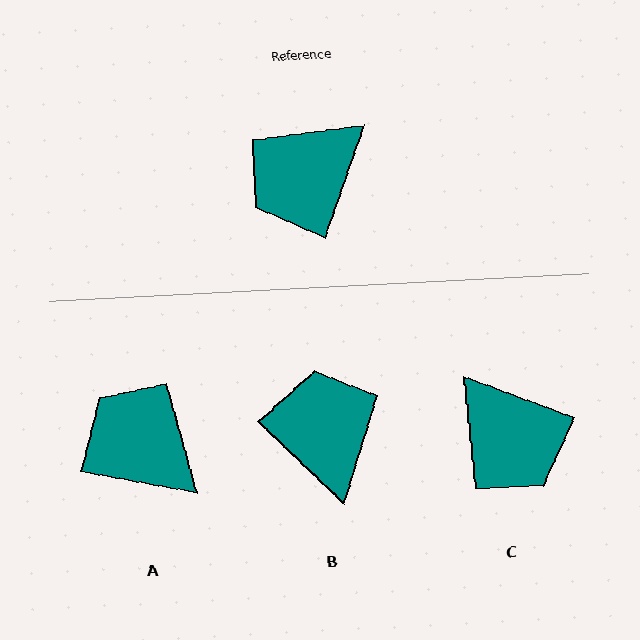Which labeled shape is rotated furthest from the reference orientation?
B, about 115 degrees away.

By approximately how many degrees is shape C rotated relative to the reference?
Approximately 89 degrees counter-clockwise.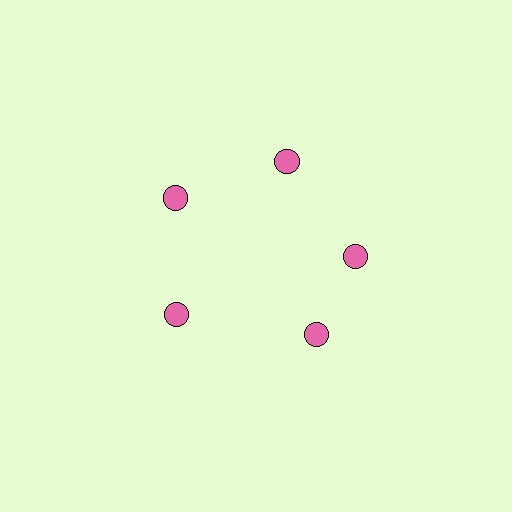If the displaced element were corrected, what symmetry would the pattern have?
It would have 5-fold rotational symmetry — the pattern would map onto itself every 72 degrees.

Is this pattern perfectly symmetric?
No. The 5 pink circles are arranged in a ring, but one element near the 5 o'clock position is rotated out of alignment along the ring, breaking the 5-fold rotational symmetry.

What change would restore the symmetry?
The symmetry would be restored by rotating it back into even spacing with its neighbors so that all 5 circles sit at equal angles and equal distance from the center.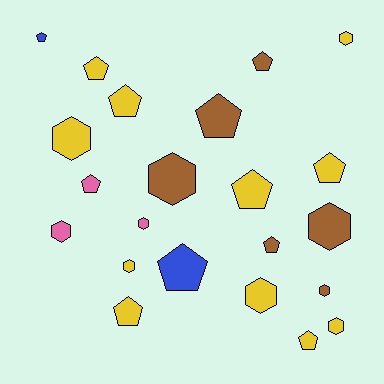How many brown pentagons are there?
There are 3 brown pentagons.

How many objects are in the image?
There are 22 objects.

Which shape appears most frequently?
Pentagon, with 12 objects.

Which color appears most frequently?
Yellow, with 11 objects.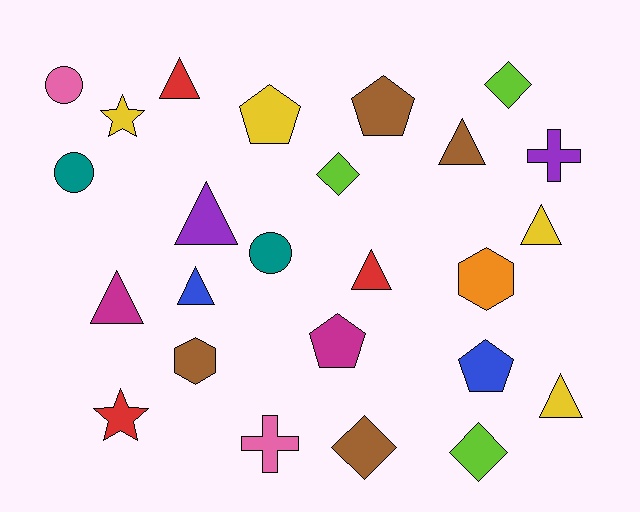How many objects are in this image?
There are 25 objects.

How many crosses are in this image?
There are 2 crosses.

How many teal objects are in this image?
There are 2 teal objects.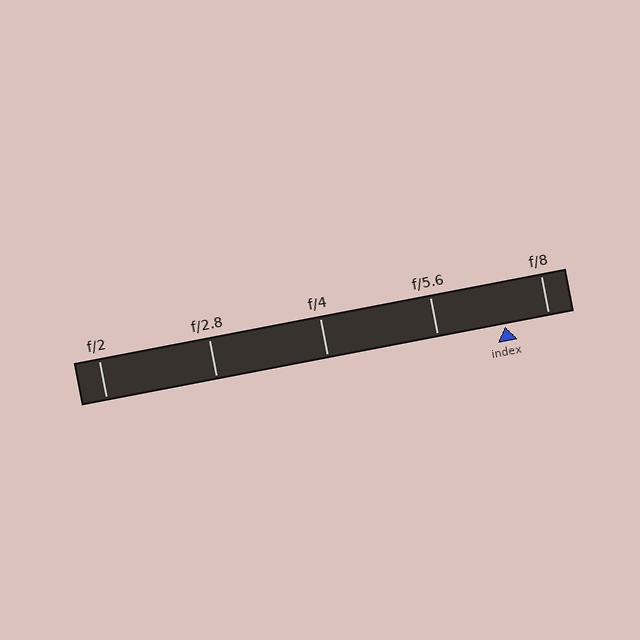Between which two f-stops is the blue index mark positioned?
The index mark is between f/5.6 and f/8.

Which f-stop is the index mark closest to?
The index mark is closest to f/8.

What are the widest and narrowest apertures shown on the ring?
The widest aperture shown is f/2 and the narrowest is f/8.